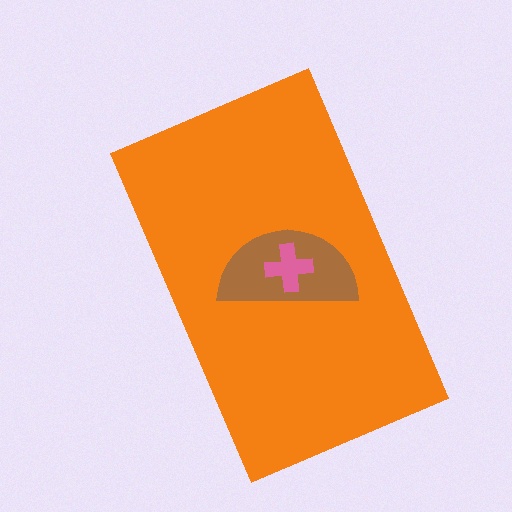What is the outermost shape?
The orange rectangle.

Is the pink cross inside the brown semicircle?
Yes.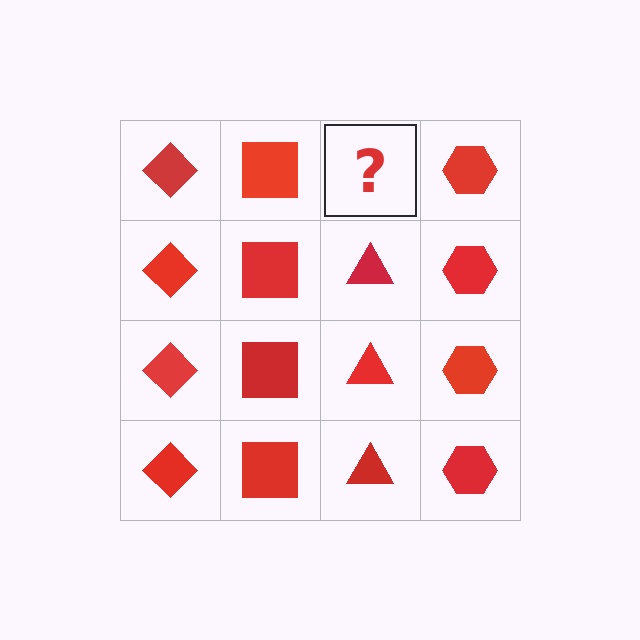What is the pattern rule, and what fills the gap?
The rule is that each column has a consistent shape. The gap should be filled with a red triangle.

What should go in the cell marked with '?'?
The missing cell should contain a red triangle.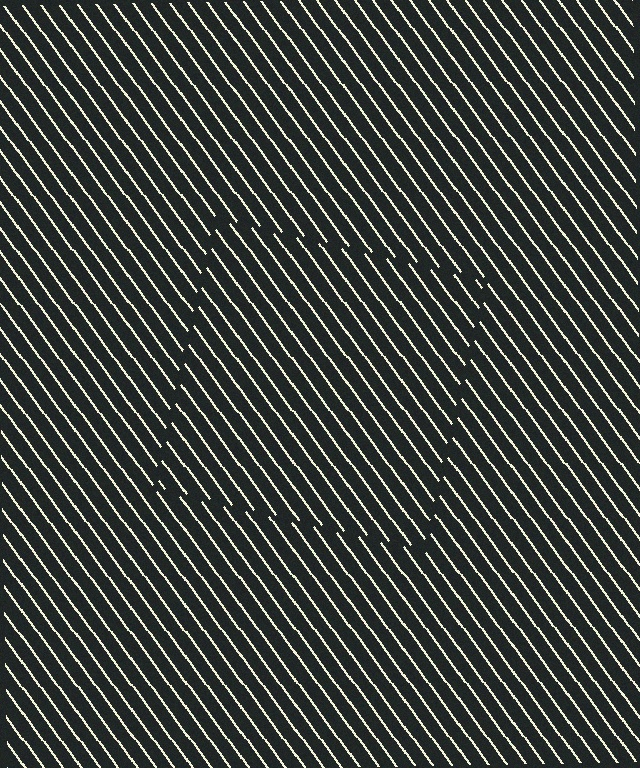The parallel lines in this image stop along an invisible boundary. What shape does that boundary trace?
An illusory square. The interior of the shape contains the same grating, shifted by half a period — the contour is defined by the phase discontinuity where line-ends from the inner and outer gratings abut.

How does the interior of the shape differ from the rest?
The interior of the shape contains the same grating, shifted by half a period — the contour is defined by the phase discontinuity where line-ends from the inner and outer gratings abut.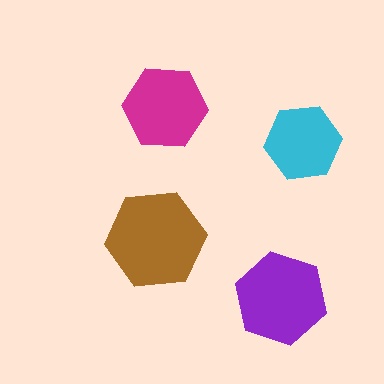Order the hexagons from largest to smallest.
the brown one, the purple one, the magenta one, the cyan one.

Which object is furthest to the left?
The brown hexagon is leftmost.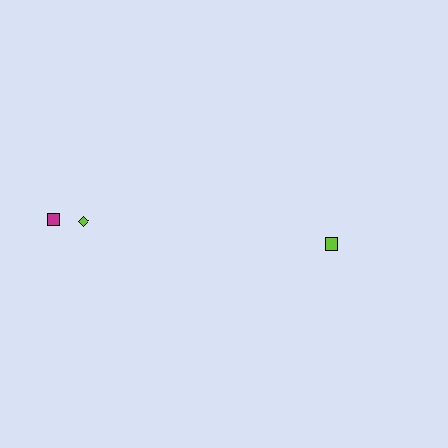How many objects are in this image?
There are 3 objects.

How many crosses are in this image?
There are no crosses.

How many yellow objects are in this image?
There are no yellow objects.